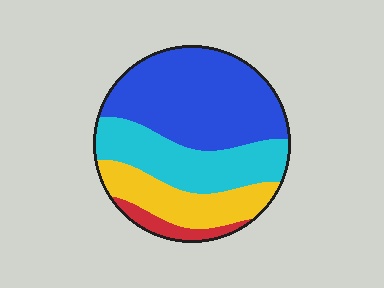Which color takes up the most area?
Blue, at roughly 45%.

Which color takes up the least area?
Red, at roughly 5%.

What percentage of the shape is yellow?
Yellow takes up less than a quarter of the shape.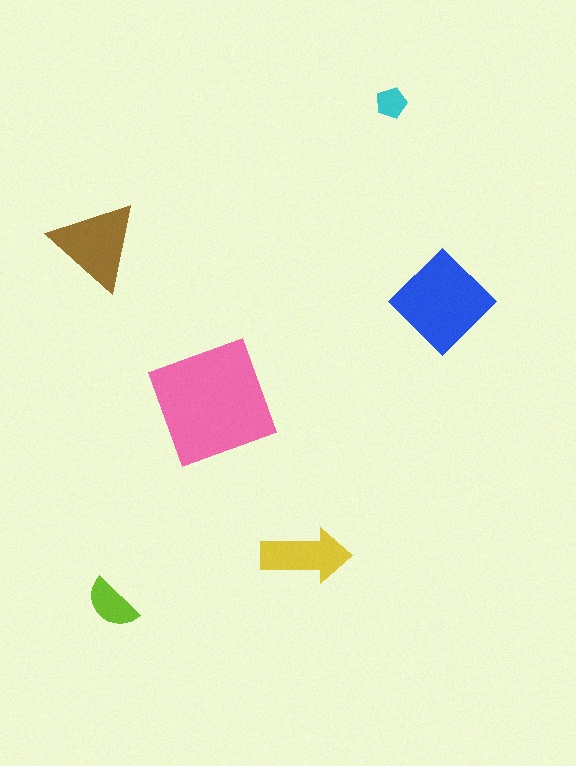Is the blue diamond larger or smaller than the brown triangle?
Larger.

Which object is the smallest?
The cyan pentagon.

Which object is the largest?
The pink square.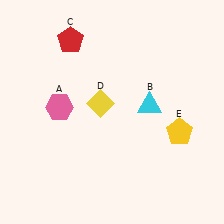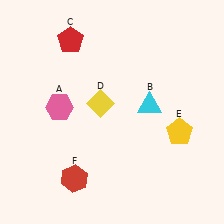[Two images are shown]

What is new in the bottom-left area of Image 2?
A red hexagon (F) was added in the bottom-left area of Image 2.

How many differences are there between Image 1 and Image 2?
There is 1 difference between the two images.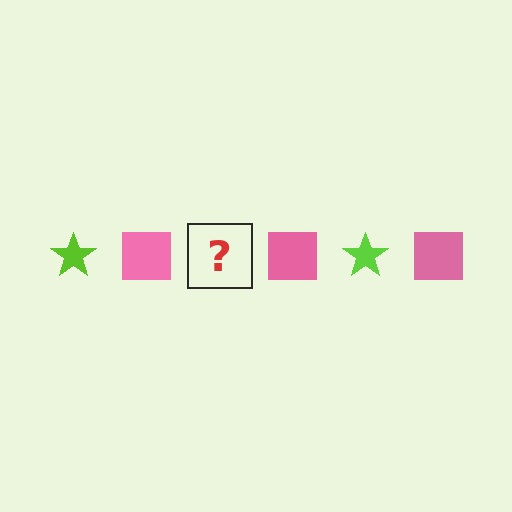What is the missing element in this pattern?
The missing element is a lime star.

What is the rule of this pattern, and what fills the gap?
The rule is that the pattern alternates between lime star and pink square. The gap should be filled with a lime star.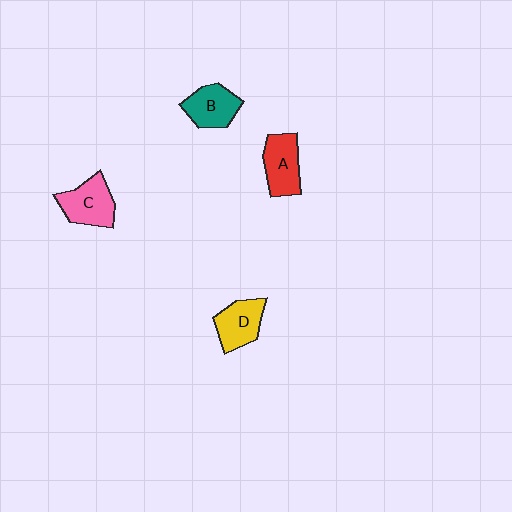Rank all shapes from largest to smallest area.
From largest to smallest: C (pink), A (red), B (teal), D (yellow).